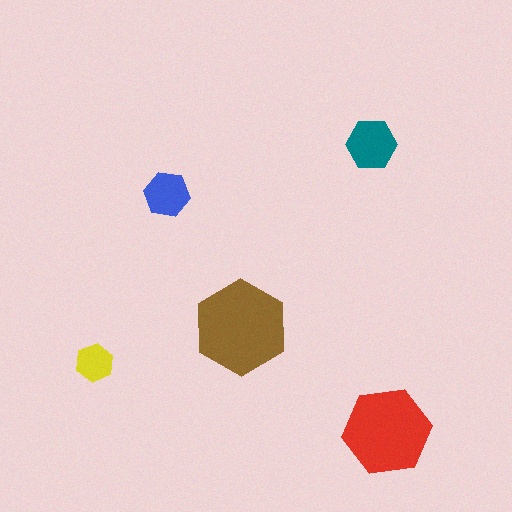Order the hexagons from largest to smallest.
the brown one, the red one, the teal one, the blue one, the yellow one.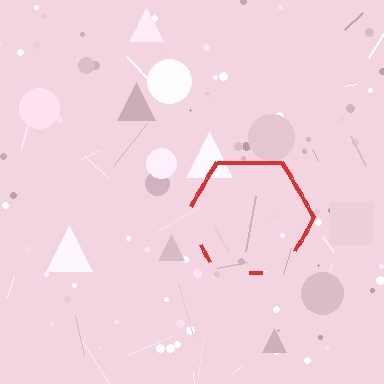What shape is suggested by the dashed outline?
The dashed outline suggests a hexagon.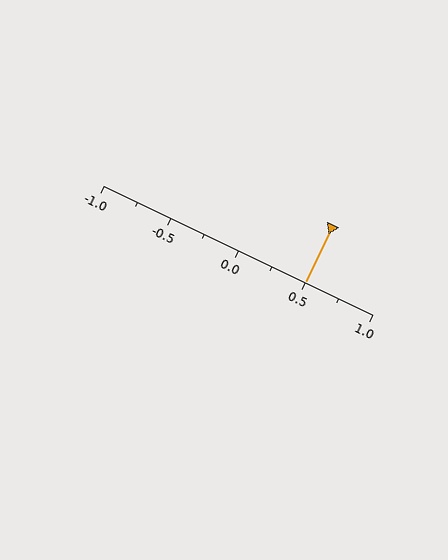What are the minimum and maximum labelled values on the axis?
The axis runs from -1.0 to 1.0.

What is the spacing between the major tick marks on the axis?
The major ticks are spaced 0.5 apart.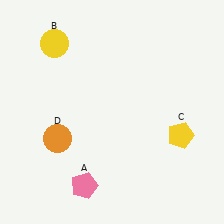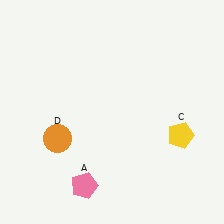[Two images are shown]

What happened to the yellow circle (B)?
The yellow circle (B) was removed in Image 2. It was in the top-left area of Image 1.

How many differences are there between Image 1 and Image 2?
There is 1 difference between the two images.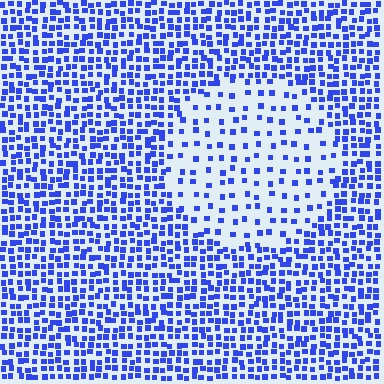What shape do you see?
I see a circle.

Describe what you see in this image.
The image contains small blue elements arranged at two different densities. A circle-shaped region is visible where the elements are less densely packed than the surrounding area.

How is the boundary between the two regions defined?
The boundary is defined by a change in element density (approximately 2.5x ratio). All elements are the same color, size, and shape.